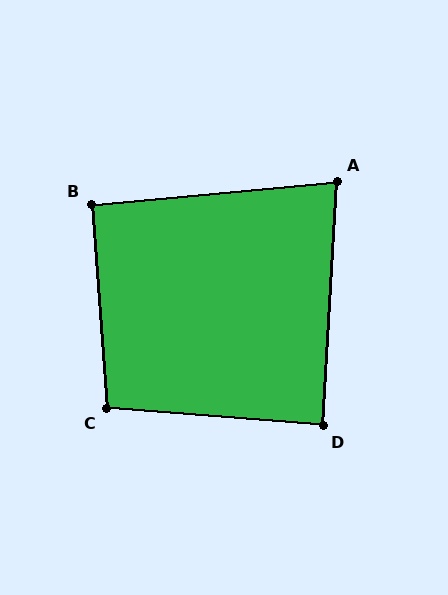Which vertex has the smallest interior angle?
A, at approximately 81 degrees.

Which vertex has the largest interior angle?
C, at approximately 99 degrees.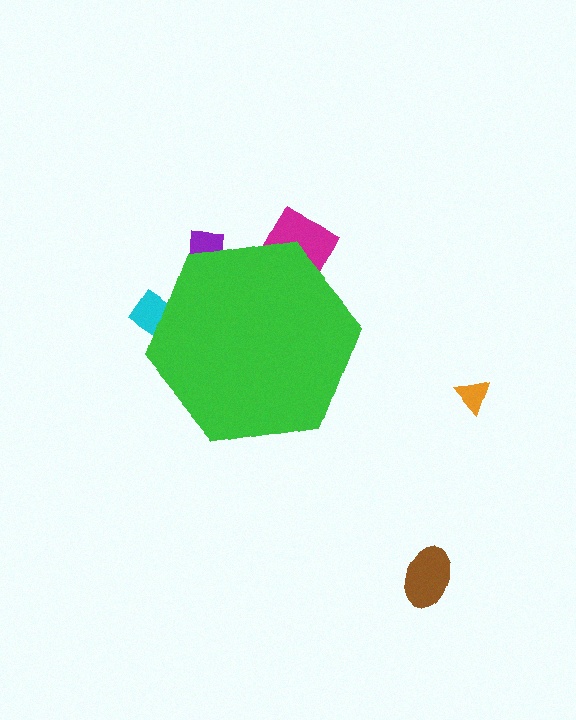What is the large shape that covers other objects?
A green hexagon.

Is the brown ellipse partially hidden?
No, the brown ellipse is fully visible.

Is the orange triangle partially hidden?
No, the orange triangle is fully visible.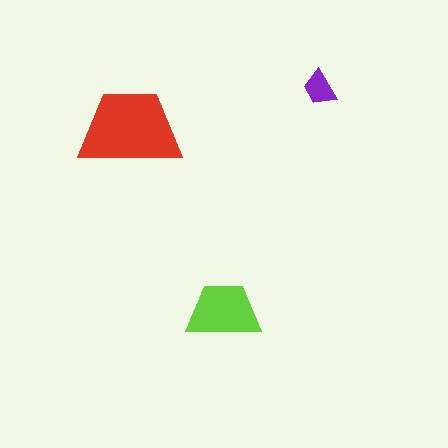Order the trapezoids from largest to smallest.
the red one, the lime one, the purple one.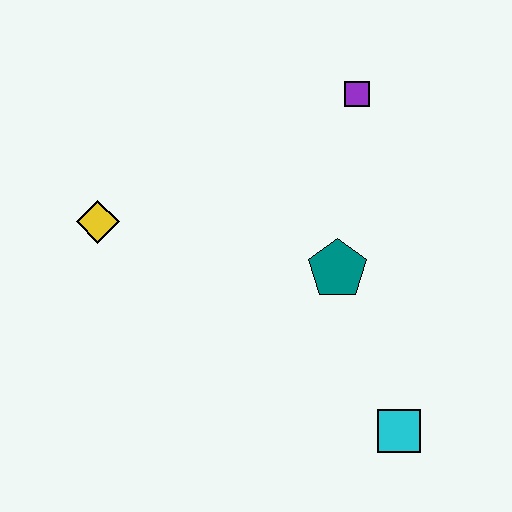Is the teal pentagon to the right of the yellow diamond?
Yes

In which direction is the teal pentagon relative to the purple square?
The teal pentagon is below the purple square.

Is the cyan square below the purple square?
Yes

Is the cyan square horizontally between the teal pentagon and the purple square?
No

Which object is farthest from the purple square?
The cyan square is farthest from the purple square.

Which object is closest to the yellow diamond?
The teal pentagon is closest to the yellow diamond.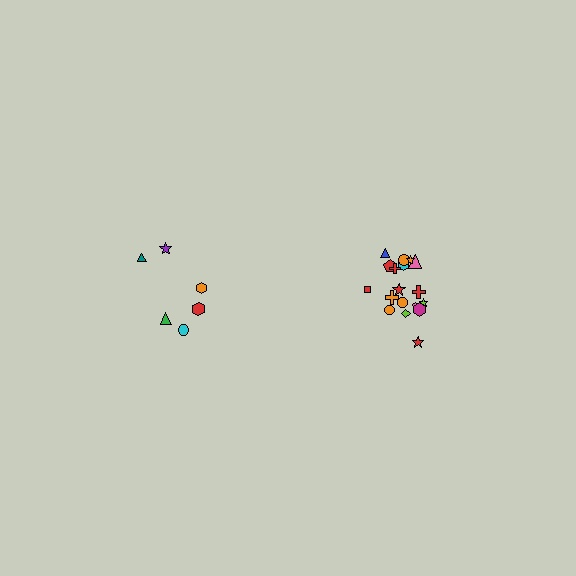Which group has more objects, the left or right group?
The right group.